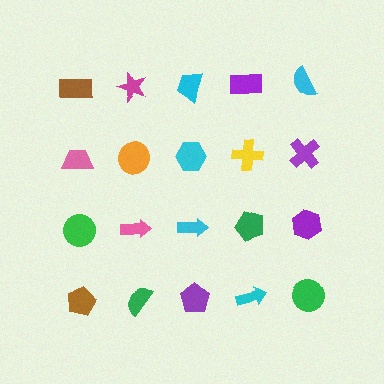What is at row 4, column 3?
A purple pentagon.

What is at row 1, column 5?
A cyan semicircle.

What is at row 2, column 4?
A yellow cross.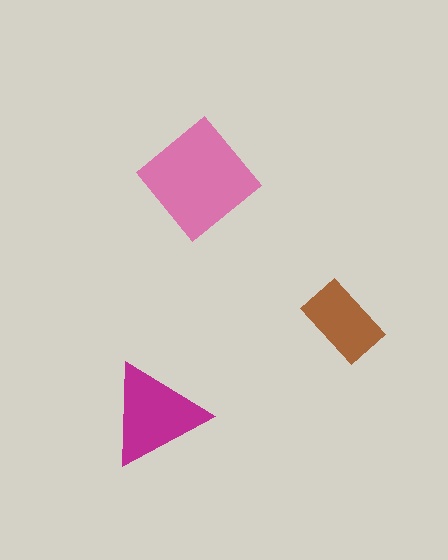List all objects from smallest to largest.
The brown rectangle, the magenta triangle, the pink diamond.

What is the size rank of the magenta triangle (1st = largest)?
2nd.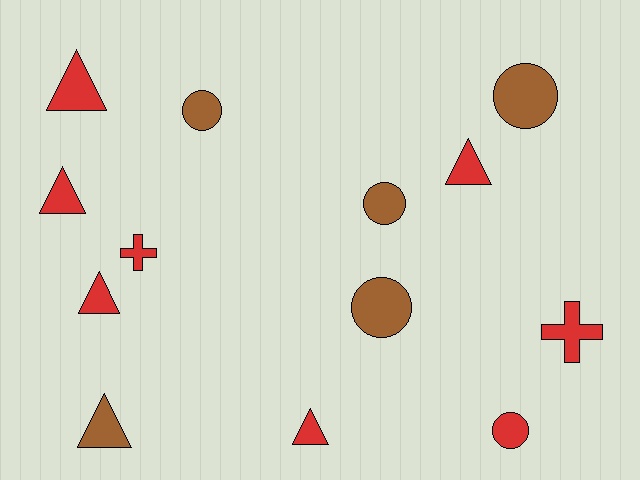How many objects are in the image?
There are 13 objects.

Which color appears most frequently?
Red, with 8 objects.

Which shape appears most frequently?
Triangle, with 6 objects.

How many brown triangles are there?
There is 1 brown triangle.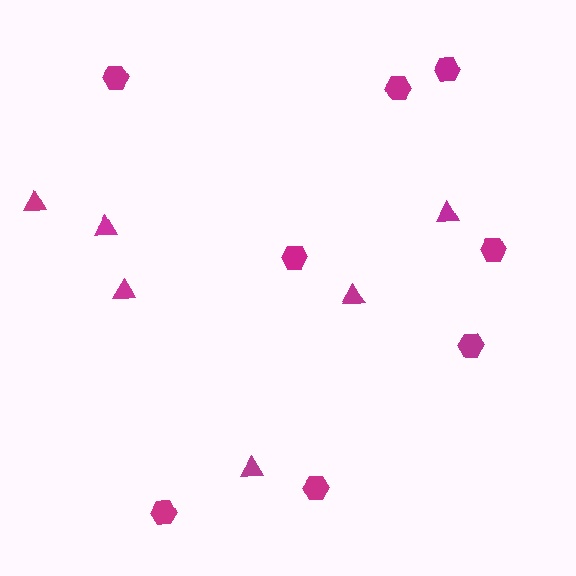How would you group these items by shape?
There are 2 groups: one group of triangles (6) and one group of hexagons (8).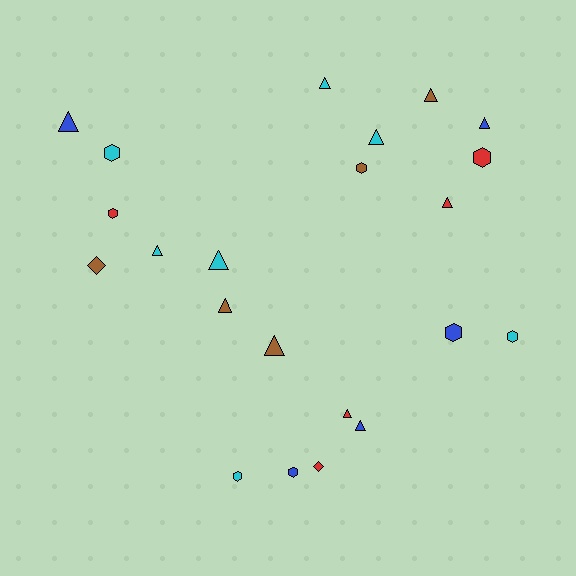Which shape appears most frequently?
Triangle, with 12 objects.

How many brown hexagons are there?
There is 1 brown hexagon.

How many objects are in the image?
There are 22 objects.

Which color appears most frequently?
Cyan, with 7 objects.